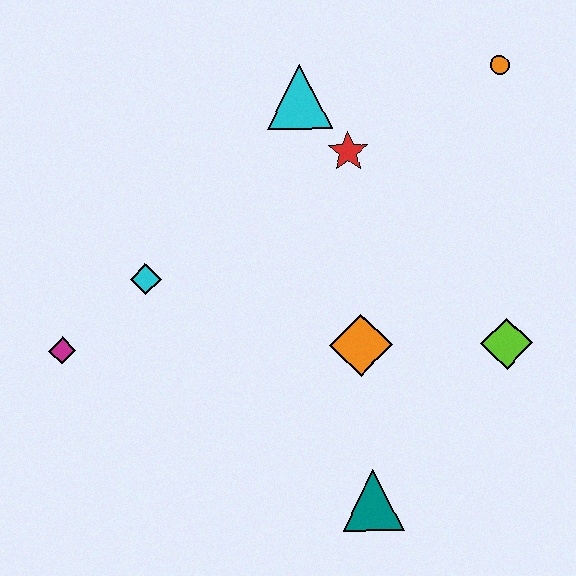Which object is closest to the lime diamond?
The orange diamond is closest to the lime diamond.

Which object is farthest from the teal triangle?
The orange circle is farthest from the teal triangle.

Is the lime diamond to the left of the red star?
No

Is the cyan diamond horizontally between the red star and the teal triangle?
No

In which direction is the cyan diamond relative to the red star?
The cyan diamond is to the left of the red star.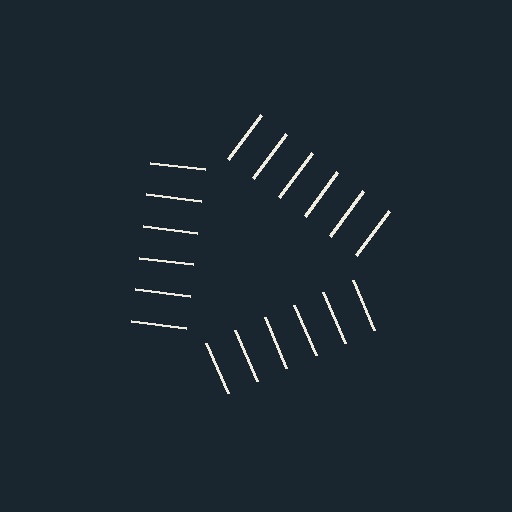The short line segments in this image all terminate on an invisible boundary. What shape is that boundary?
An illusory triangle — the line segments terminate on its edges but no continuous stroke is drawn.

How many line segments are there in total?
18 — 6 along each of the 3 edges.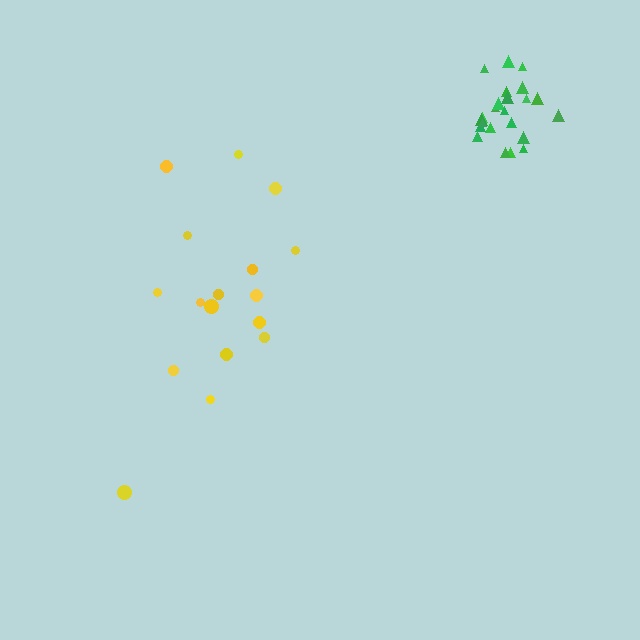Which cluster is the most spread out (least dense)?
Yellow.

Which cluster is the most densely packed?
Green.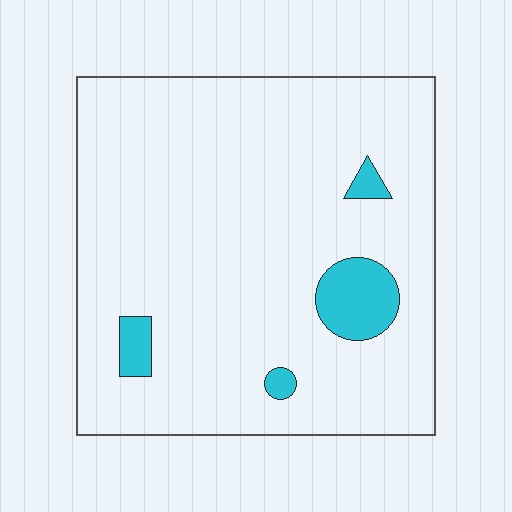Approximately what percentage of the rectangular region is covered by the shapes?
Approximately 5%.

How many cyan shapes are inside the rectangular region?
4.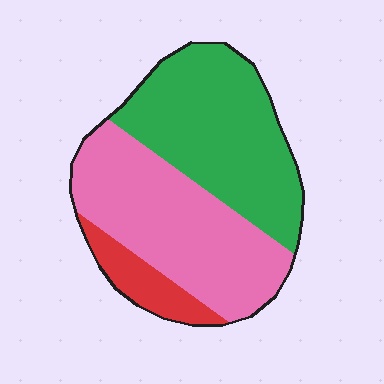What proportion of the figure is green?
Green covers roughly 45% of the figure.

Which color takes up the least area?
Red, at roughly 10%.